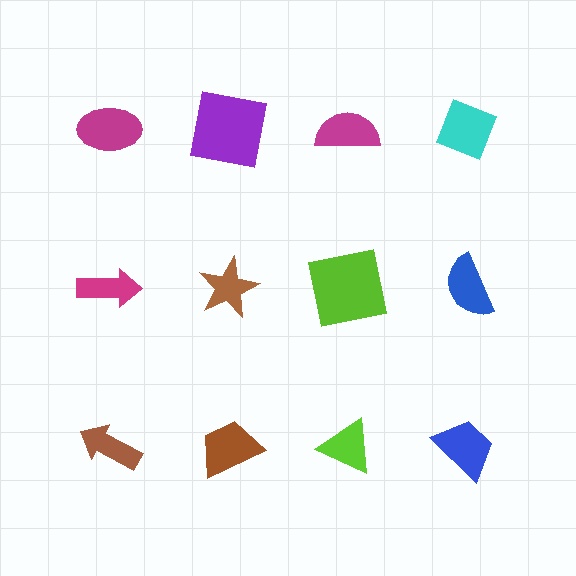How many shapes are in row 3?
4 shapes.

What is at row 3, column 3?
A lime triangle.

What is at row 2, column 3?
A lime square.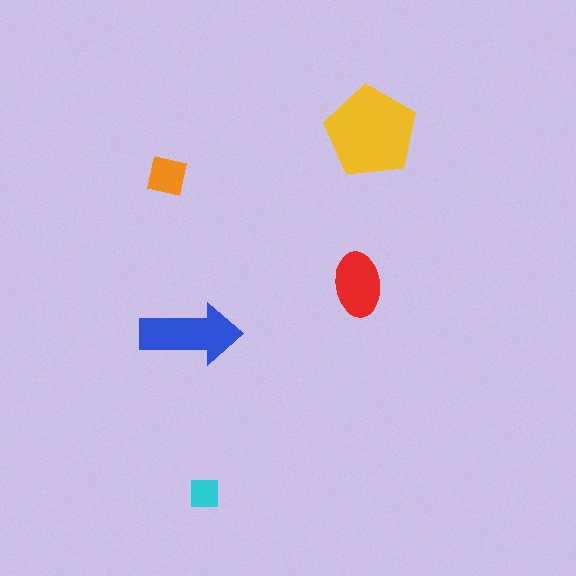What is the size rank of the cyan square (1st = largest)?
5th.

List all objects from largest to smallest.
The yellow pentagon, the blue arrow, the red ellipse, the orange square, the cyan square.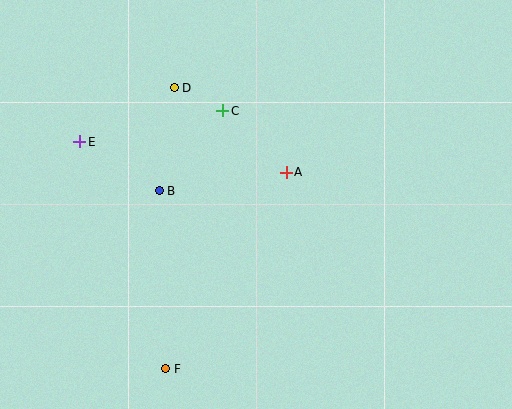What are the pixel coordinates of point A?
Point A is at (286, 172).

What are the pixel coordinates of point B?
Point B is at (159, 191).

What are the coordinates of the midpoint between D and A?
The midpoint between D and A is at (230, 130).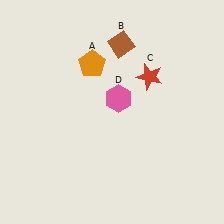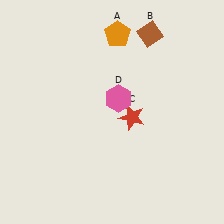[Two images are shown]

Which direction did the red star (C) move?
The red star (C) moved down.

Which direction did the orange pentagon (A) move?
The orange pentagon (A) moved up.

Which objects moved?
The objects that moved are: the orange pentagon (A), the brown diamond (B), the red star (C).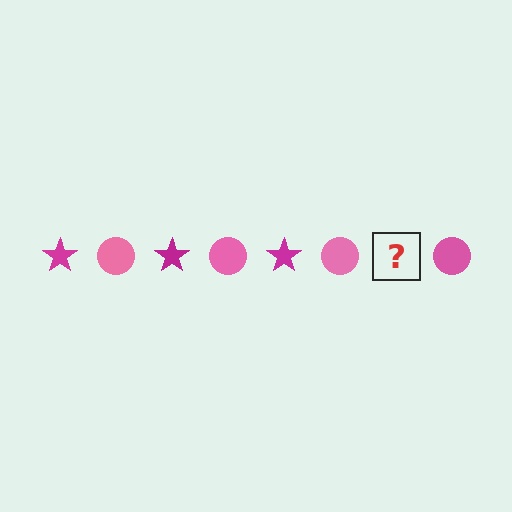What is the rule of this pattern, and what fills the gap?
The rule is that the pattern alternates between magenta star and pink circle. The gap should be filled with a magenta star.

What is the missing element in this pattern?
The missing element is a magenta star.